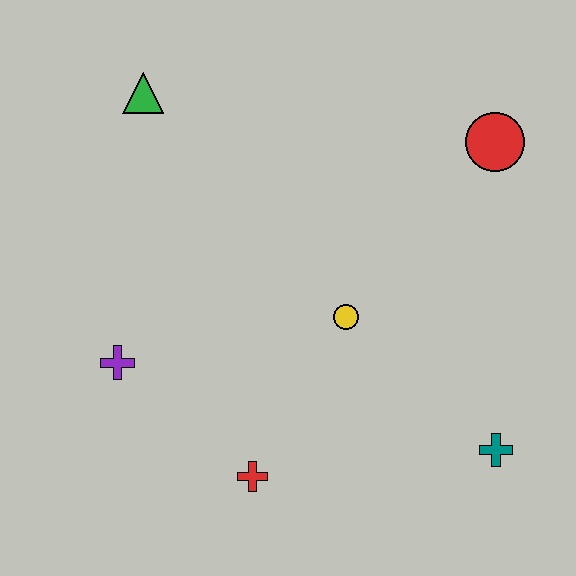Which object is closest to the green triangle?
The purple cross is closest to the green triangle.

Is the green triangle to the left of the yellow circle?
Yes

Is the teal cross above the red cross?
Yes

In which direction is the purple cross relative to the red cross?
The purple cross is to the left of the red cross.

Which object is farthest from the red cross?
The red circle is farthest from the red cross.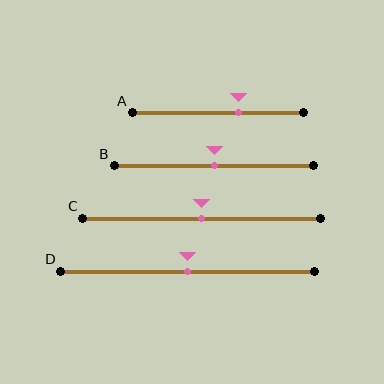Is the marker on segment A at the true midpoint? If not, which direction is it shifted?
No, the marker on segment A is shifted to the right by about 12% of the segment length.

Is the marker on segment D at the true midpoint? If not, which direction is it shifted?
Yes, the marker on segment D is at the true midpoint.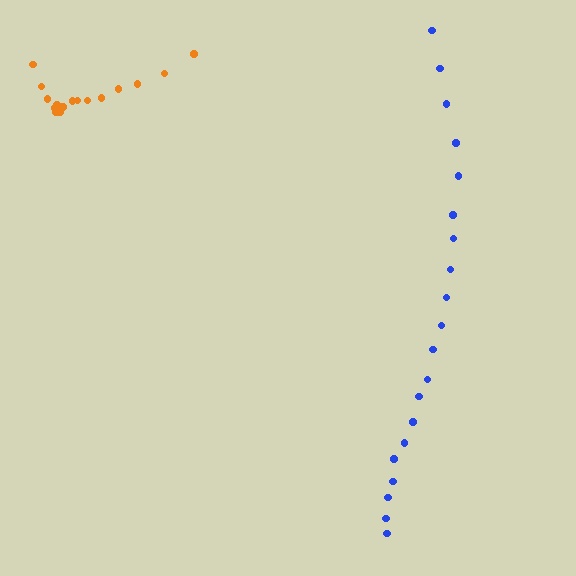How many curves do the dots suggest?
There are 2 distinct paths.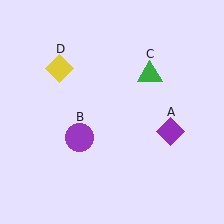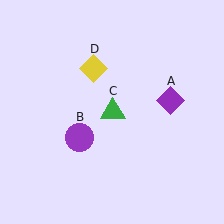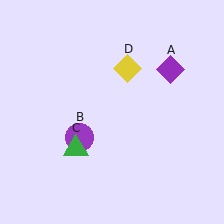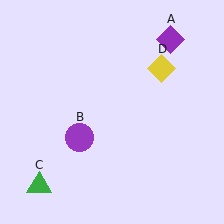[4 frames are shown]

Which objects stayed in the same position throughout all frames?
Purple circle (object B) remained stationary.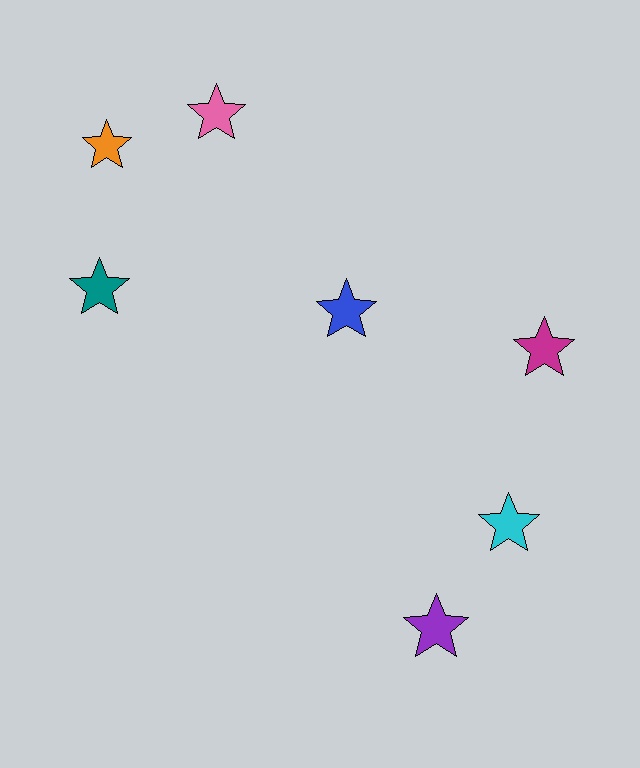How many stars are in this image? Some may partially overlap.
There are 7 stars.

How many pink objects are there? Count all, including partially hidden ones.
There is 1 pink object.